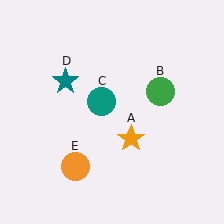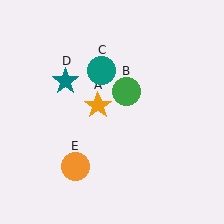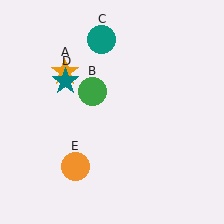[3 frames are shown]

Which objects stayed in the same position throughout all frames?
Teal star (object D) and orange circle (object E) remained stationary.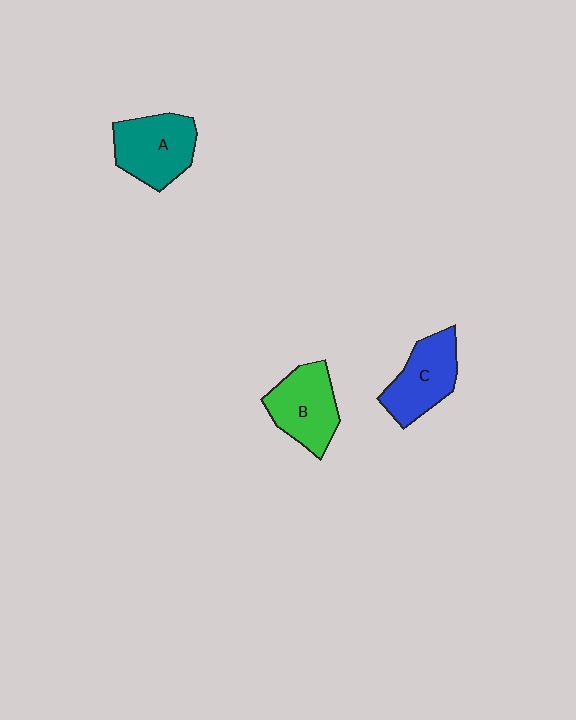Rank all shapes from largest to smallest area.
From largest to smallest: A (teal), B (green), C (blue).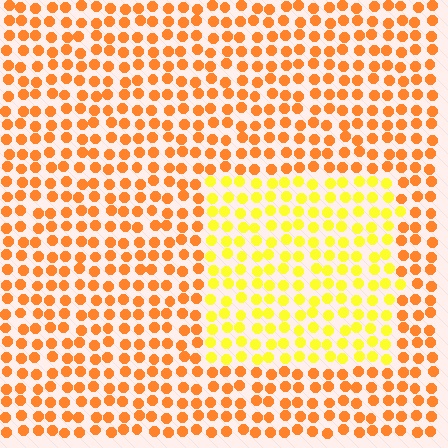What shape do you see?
I see a rectangle.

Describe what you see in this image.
The image is filled with small orange elements in a uniform arrangement. A rectangle-shaped region is visible where the elements are tinted to a slightly different hue, forming a subtle color boundary.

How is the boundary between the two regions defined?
The boundary is defined purely by a slight shift in hue (about 36 degrees). Spacing, size, and orientation are identical on both sides.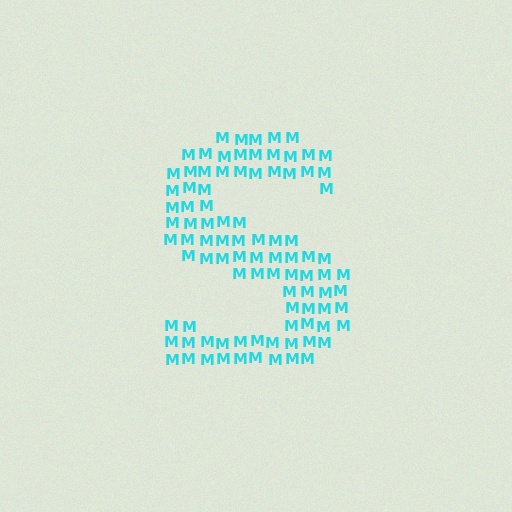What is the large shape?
The large shape is the letter S.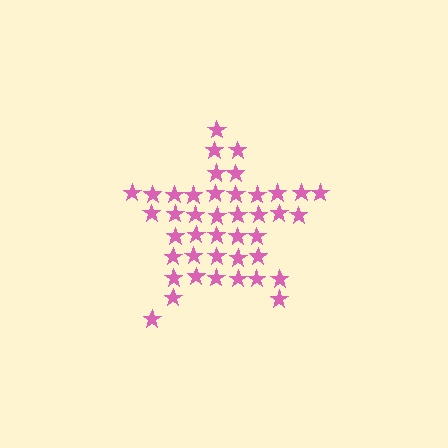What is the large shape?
The large shape is a star.